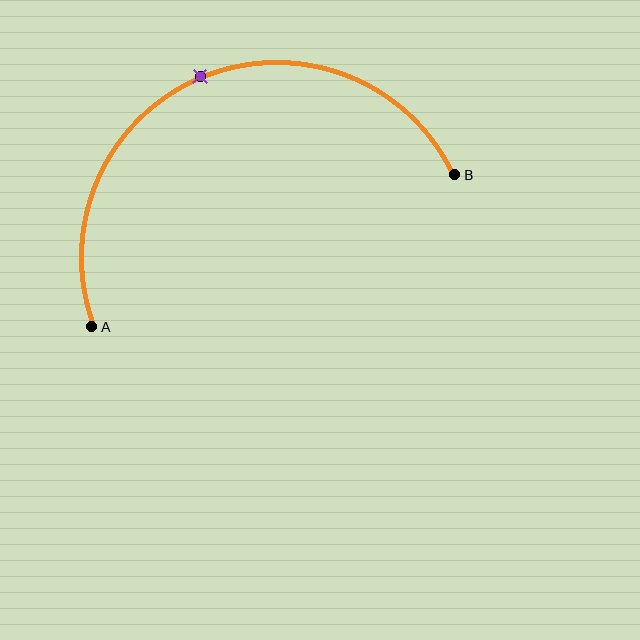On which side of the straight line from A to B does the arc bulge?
The arc bulges above the straight line connecting A and B.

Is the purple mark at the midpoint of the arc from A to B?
Yes. The purple mark lies on the arc at equal arc-length from both A and B — it is the arc midpoint.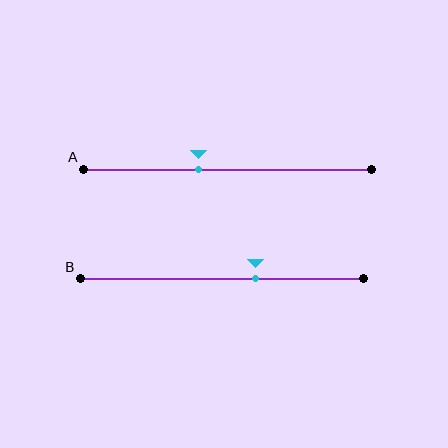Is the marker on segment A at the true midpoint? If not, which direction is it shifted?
No, the marker on segment A is shifted to the left by about 10% of the segment length.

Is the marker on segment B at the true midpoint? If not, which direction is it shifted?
No, the marker on segment B is shifted to the right by about 12% of the segment length.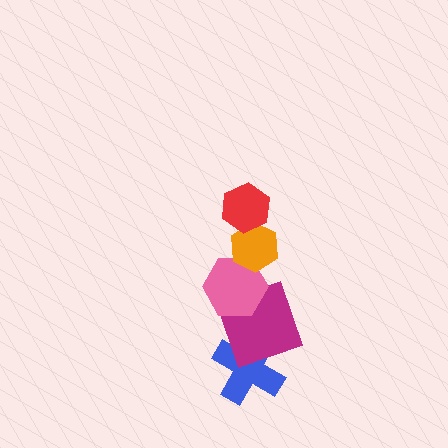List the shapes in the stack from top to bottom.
From top to bottom: the red hexagon, the orange hexagon, the pink hexagon, the magenta square, the blue cross.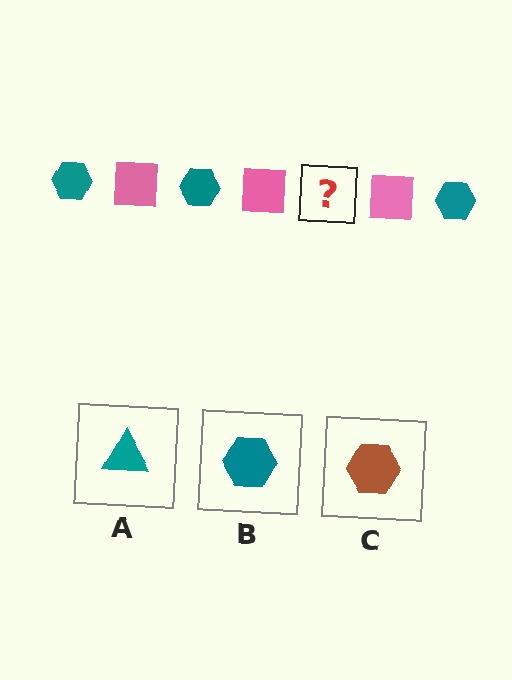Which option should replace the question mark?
Option B.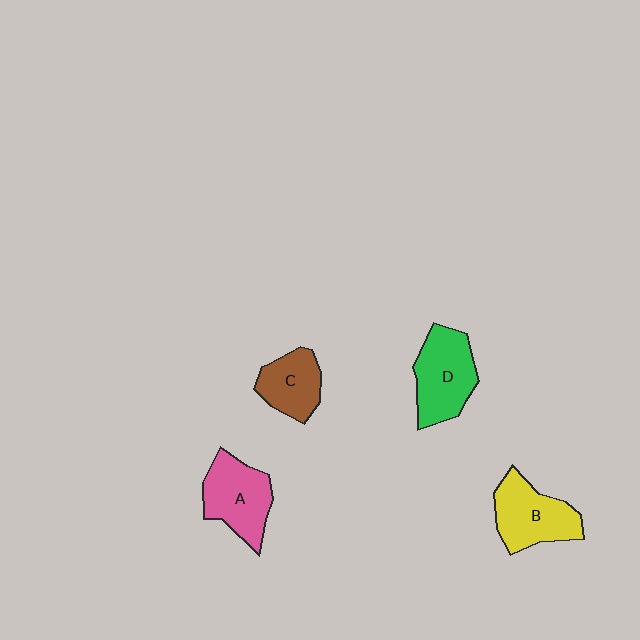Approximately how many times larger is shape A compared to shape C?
Approximately 1.3 times.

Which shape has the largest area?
Shape D (green).